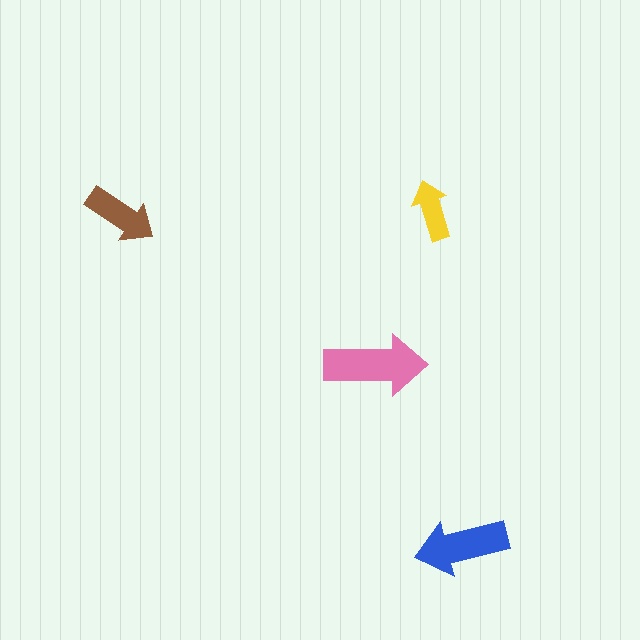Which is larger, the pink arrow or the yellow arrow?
The pink one.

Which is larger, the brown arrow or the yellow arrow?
The brown one.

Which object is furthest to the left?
The brown arrow is leftmost.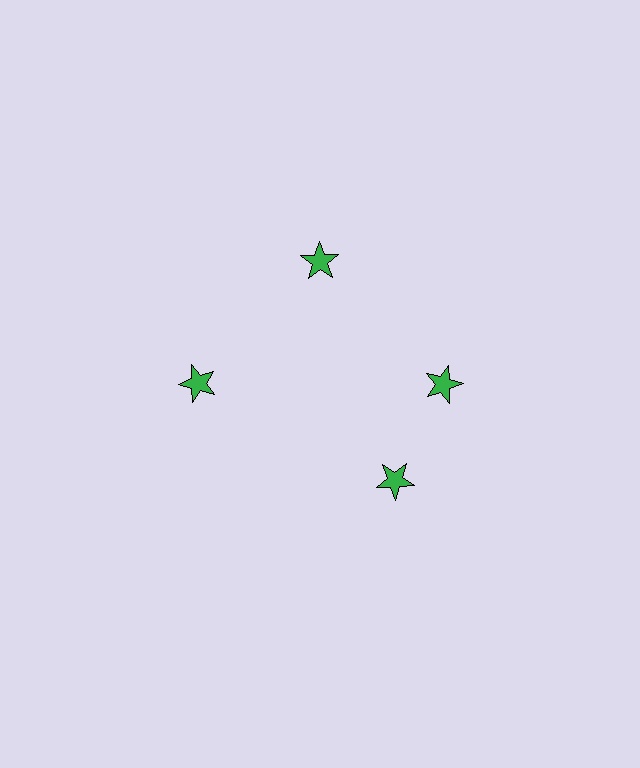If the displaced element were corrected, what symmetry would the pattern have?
It would have 4-fold rotational symmetry — the pattern would map onto itself every 90 degrees.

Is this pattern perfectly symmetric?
No. The 4 green stars are arranged in a ring, but one element near the 6 o'clock position is rotated out of alignment along the ring, breaking the 4-fold rotational symmetry.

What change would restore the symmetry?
The symmetry would be restored by rotating it back into even spacing with its neighbors so that all 4 stars sit at equal angles and equal distance from the center.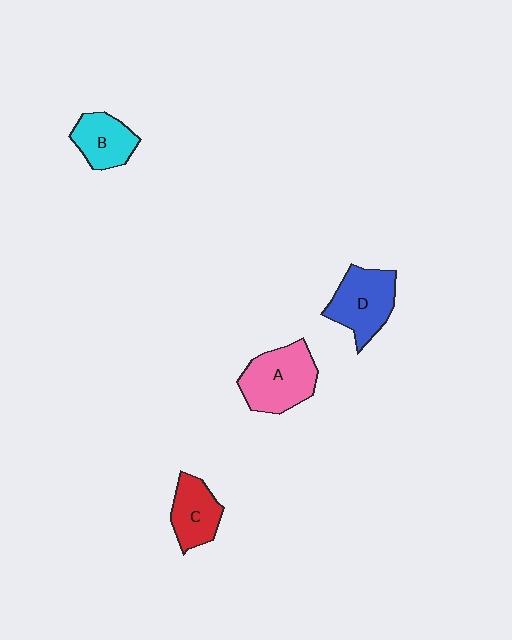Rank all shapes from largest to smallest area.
From largest to smallest: A (pink), D (blue), C (red), B (cyan).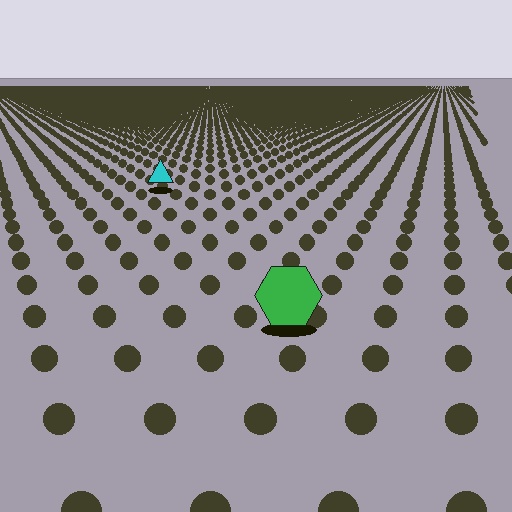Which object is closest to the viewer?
The green hexagon is closest. The texture marks near it are larger and more spread out.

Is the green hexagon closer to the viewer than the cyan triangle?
Yes. The green hexagon is closer — you can tell from the texture gradient: the ground texture is coarser near it.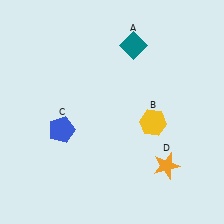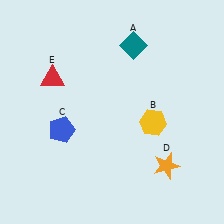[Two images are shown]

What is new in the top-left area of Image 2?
A red triangle (E) was added in the top-left area of Image 2.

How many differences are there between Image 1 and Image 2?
There is 1 difference between the two images.